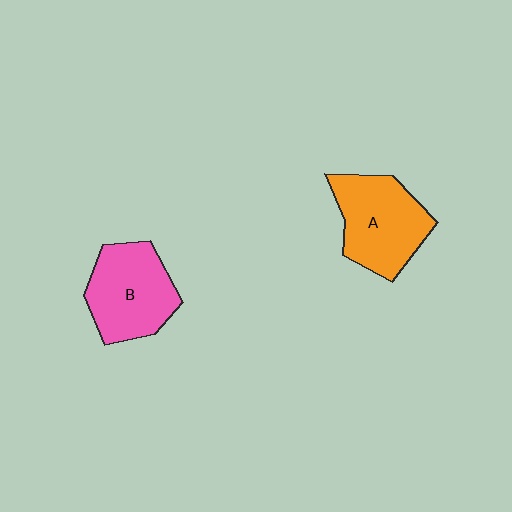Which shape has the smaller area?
Shape B (pink).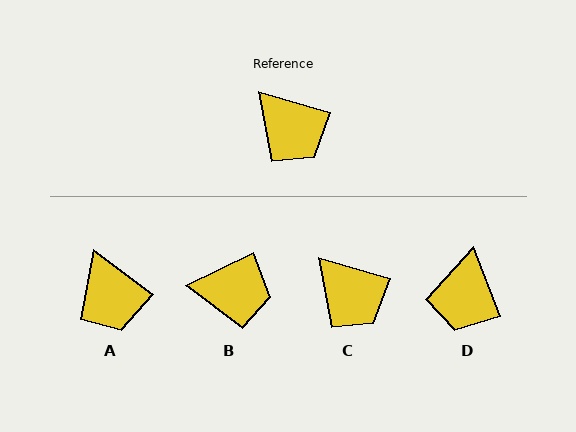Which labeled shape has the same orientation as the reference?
C.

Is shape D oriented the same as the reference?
No, it is off by about 54 degrees.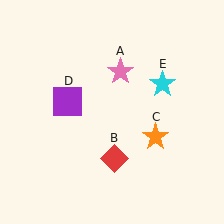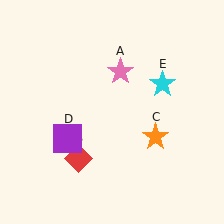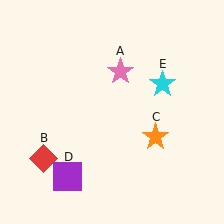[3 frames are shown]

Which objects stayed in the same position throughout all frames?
Pink star (object A) and orange star (object C) and cyan star (object E) remained stationary.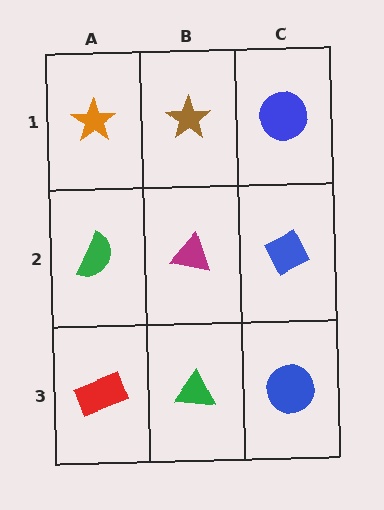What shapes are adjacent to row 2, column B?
A brown star (row 1, column B), a green triangle (row 3, column B), a green semicircle (row 2, column A), a blue diamond (row 2, column C).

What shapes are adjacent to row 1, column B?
A magenta triangle (row 2, column B), an orange star (row 1, column A), a blue circle (row 1, column C).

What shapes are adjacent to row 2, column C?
A blue circle (row 1, column C), a blue circle (row 3, column C), a magenta triangle (row 2, column B).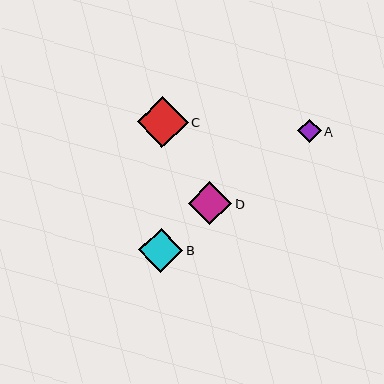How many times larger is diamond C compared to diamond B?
Diamond C is approximately 1.2 times the size of diamond B.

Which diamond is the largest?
Diamond C is the largest with a size of approximately 51 pixels.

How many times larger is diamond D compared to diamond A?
Diamond D is approximately 1.8 times the size of diamond A.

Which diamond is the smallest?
Diamond A is the smallest with a size of approximately 24 pixels.